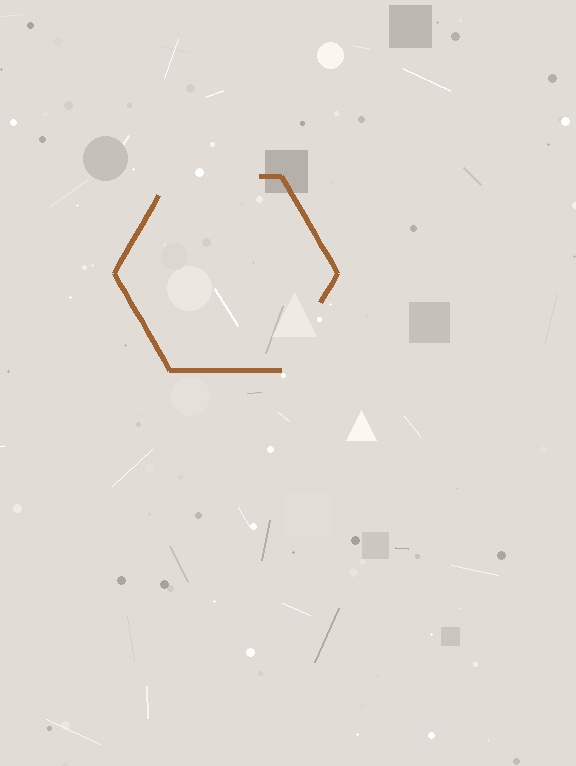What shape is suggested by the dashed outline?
The dashed outline suggests a hexagon.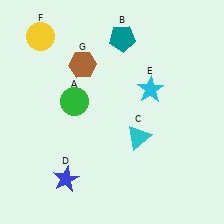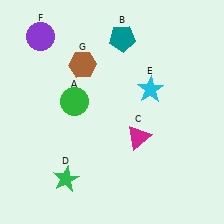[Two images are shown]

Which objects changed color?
C changed from cyan to magenta. D changed from blue to green. F changed from yellow to purple.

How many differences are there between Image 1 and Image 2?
There are 3 differences between the two images.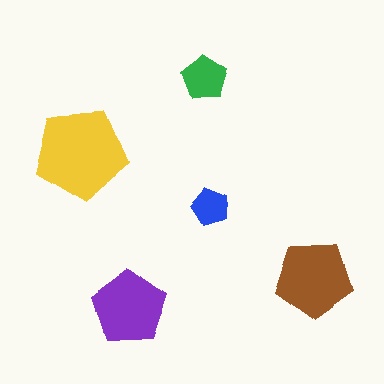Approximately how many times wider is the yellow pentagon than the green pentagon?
About 2 times wider.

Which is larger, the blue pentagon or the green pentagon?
The green one.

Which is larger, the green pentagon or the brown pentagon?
The brown one.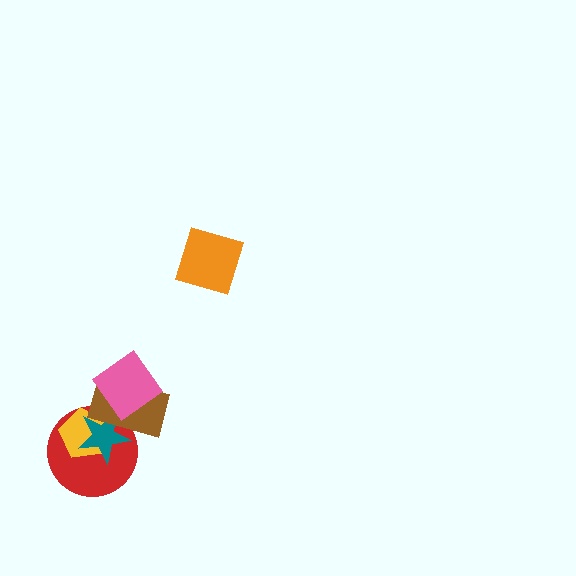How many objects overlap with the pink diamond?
2 objects overlap with the pink diamond.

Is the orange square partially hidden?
No, no other shape covers it.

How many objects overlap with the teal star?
4 objects overlap with the teal star.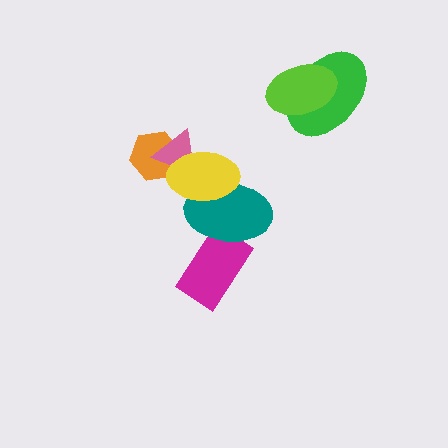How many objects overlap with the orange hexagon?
2 objects overlap with the orange hexagon.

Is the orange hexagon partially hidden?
Yes, it is partially covered by another shape.